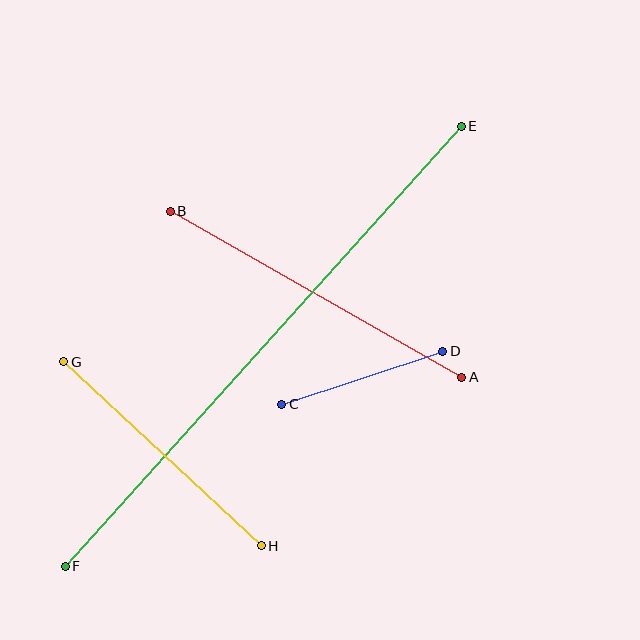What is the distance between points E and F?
The distance is approximately 592 pixels.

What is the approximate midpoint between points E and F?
The midpoint is at approximately (263, 346) pixels.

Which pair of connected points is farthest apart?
Points E and F are farthest apart.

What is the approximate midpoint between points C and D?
The midpoint is at approximately (362, 378) pixels.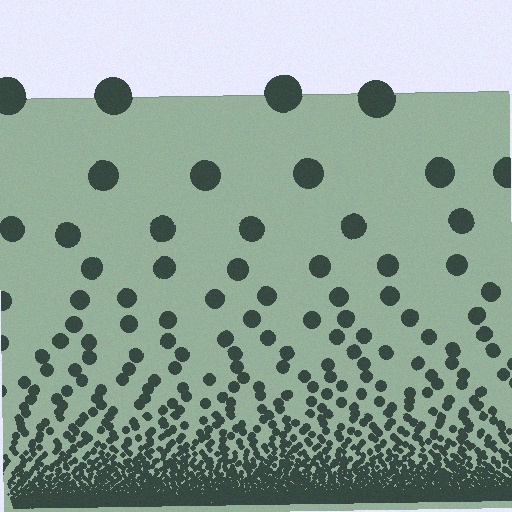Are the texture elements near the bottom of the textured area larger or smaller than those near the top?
Smaller. The gradient is inverted — elements near the bottom are smaller and denser.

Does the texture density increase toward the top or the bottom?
Density increases toward the bottom.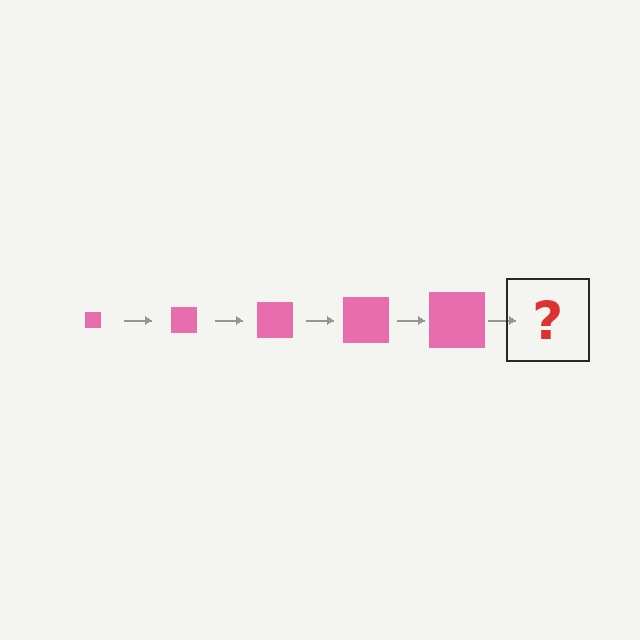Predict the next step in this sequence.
The next step is a pink square, larger than the previous one.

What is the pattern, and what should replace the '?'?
The pattern is that the square gets progressively larger each step. The '?' should be a pink square, larger than the previous one.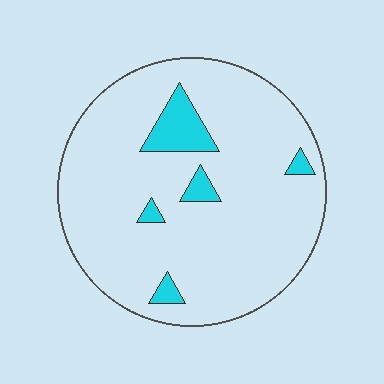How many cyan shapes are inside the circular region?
5.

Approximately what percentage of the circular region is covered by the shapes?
Approximately 10%.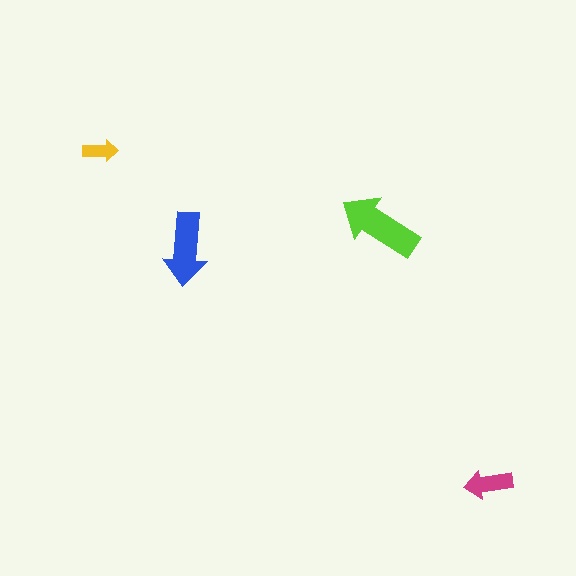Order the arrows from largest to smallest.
the lime one, the blue one, the magenta one, the yellow one.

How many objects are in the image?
There are 4 objects in the image.